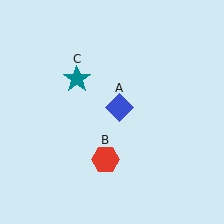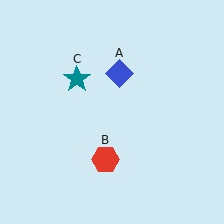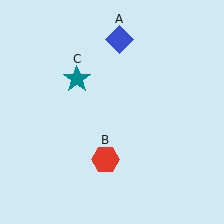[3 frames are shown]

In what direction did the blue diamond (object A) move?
The blue diamond (object A) moved up.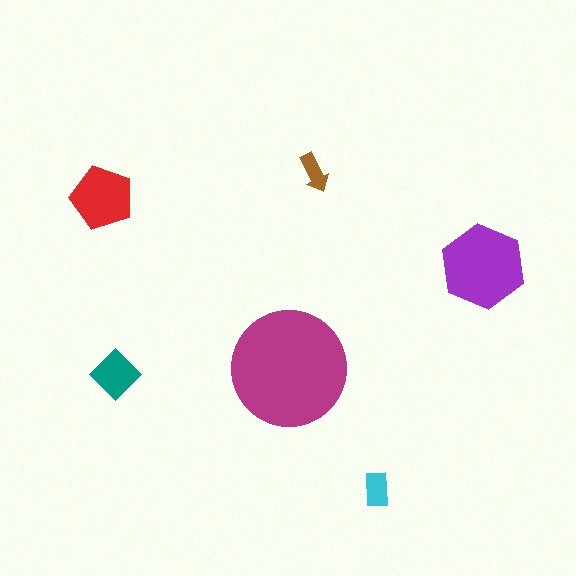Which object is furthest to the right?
The purple hexagon is rightmost.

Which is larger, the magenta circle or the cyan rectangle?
The magenta circle.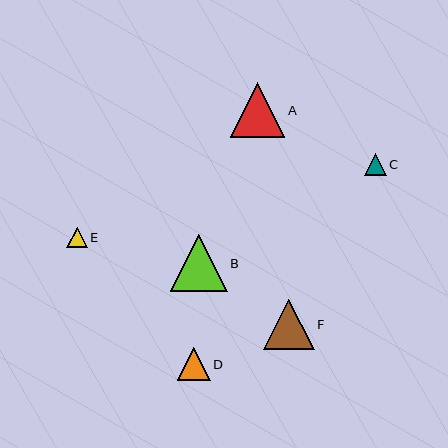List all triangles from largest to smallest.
From largest to smallest: B, A, F, D, C, E.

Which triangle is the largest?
Triangle B is the largest with a size of approximately 57 pixels.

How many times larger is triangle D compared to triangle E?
Triangle D is approximately 1.6 times the size of triangle E.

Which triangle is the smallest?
Triangle E is the smallest with a size of approximately 20 pixels.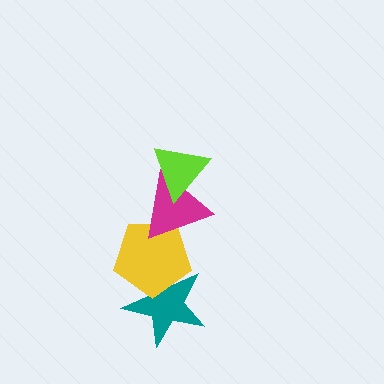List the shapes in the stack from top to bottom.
From top to bottom: the lime triangle, the magenta triangle, the yellow pentagon, the teal star.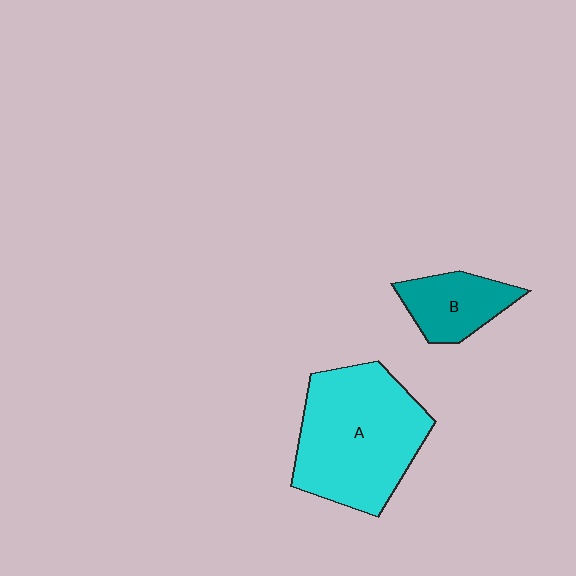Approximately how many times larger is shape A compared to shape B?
Approximately 2.5 times.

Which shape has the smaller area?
Shape B (teal).